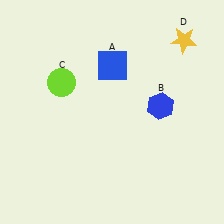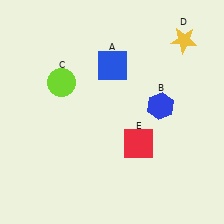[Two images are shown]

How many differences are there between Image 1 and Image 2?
There is 1 difference between the two images.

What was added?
A red square (E) was added in Image 2.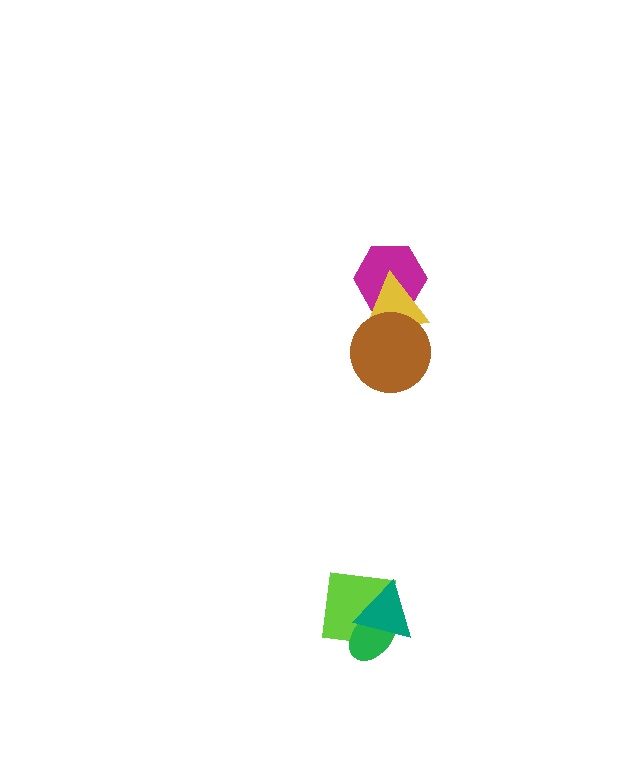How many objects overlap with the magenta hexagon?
1 object overlaps with the magenta hexagon.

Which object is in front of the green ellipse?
The teal triangle is in front of the green ellipse.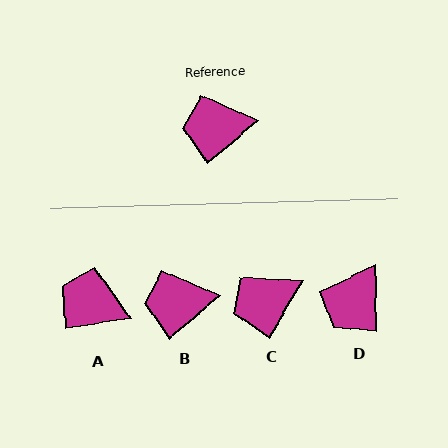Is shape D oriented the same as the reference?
No, it is off by about 50 degrees.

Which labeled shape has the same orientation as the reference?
B.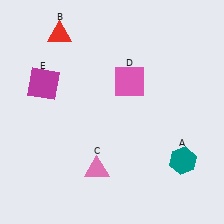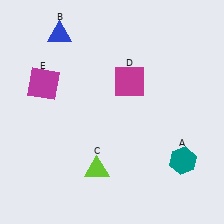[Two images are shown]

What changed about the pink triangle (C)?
In Image 1, C is pink. In Image 2, it changed to lime.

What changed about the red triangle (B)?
In Image 1, B is red. In Image 2, it changed to blue.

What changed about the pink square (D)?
In Image 1, D is pink. In Image 2, it changed to magenta.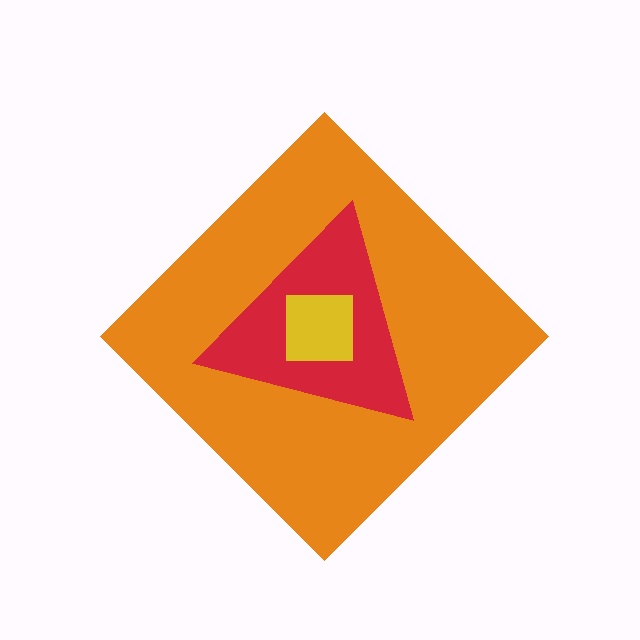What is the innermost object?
The yellow square.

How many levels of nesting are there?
3.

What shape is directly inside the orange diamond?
The red triangle.